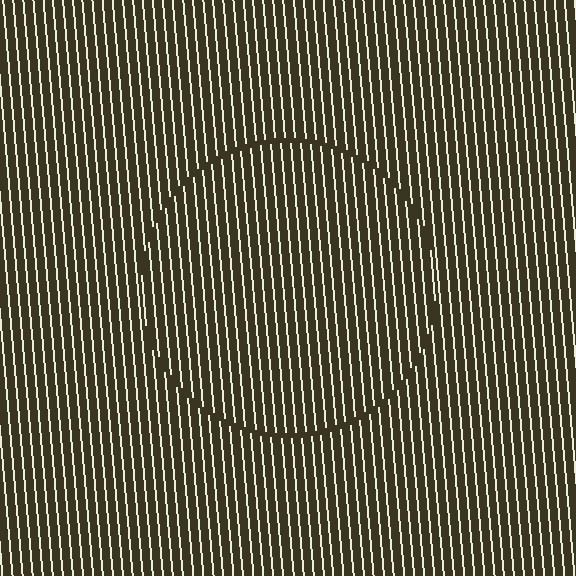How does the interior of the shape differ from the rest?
The interior of the shape contains the same grating, shifted by half a period — the contour is defined by the phase discontinuity where line-ends from the inner and outer gratings abut.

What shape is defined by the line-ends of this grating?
An illusory circle. The interior of the shape contains the same grating, shifted by half a period — the contour is defined by the phase discontinuity where line-ends from the inner and outer gratings abut.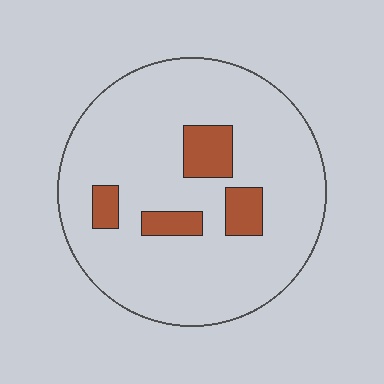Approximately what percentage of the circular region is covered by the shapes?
Approximately 15%.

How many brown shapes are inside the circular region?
4.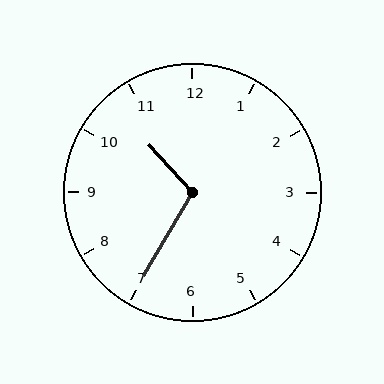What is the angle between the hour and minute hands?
Approximately 108 degrees.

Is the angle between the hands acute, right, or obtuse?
It is obtuse.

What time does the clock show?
10:35.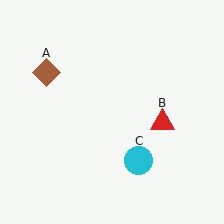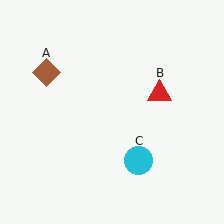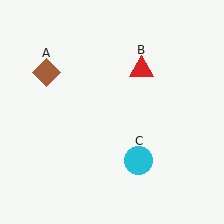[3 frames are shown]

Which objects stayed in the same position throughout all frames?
Brown diamond (object A) and cyan circle (object C) remained stationary.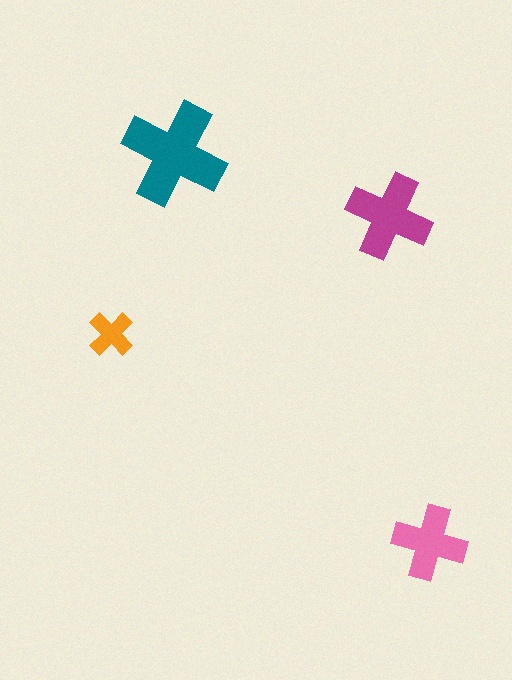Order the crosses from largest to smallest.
the teal one, the magenta one, the pink one, the orange one.